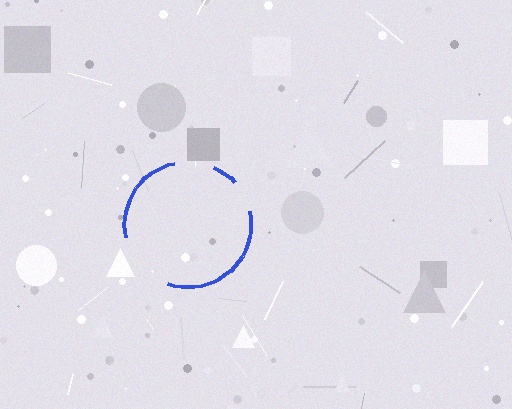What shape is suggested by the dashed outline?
The dashed outline suggests a circle.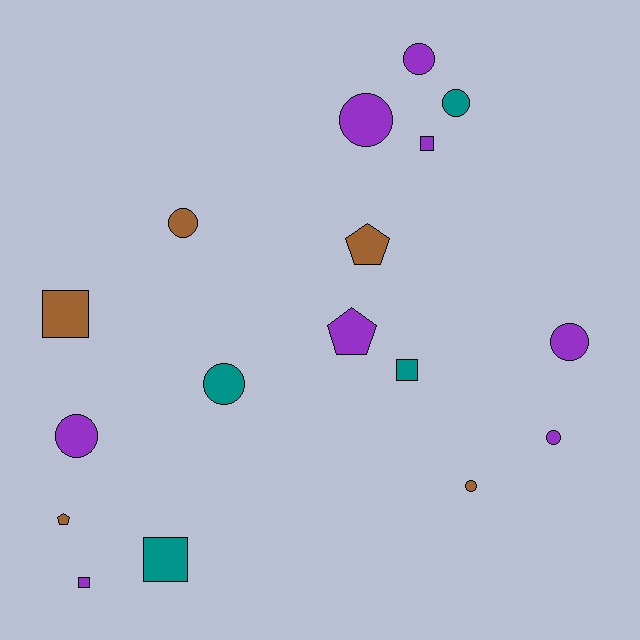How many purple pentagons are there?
There is 1 purple pentagon.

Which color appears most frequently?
Purple, with 8 objects.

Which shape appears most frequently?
Circle, with 9 objects.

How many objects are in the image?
There are 17 objects.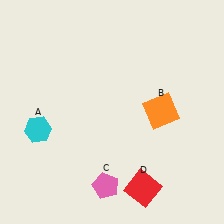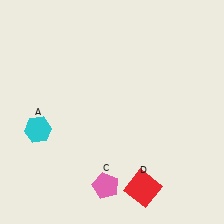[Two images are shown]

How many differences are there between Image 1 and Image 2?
There is 1 difference between the two images.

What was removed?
The orange square (B) was removed in Image 2.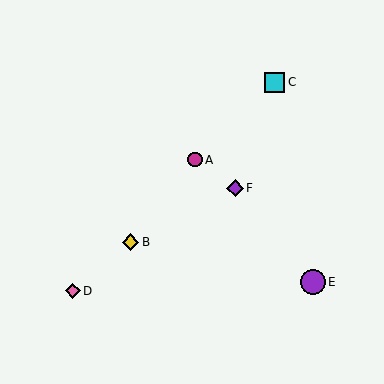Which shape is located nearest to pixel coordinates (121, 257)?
The yellow diamond (labeled B) at (131, 242) is nearest to that location.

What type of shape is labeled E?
Shape E is a purple circle.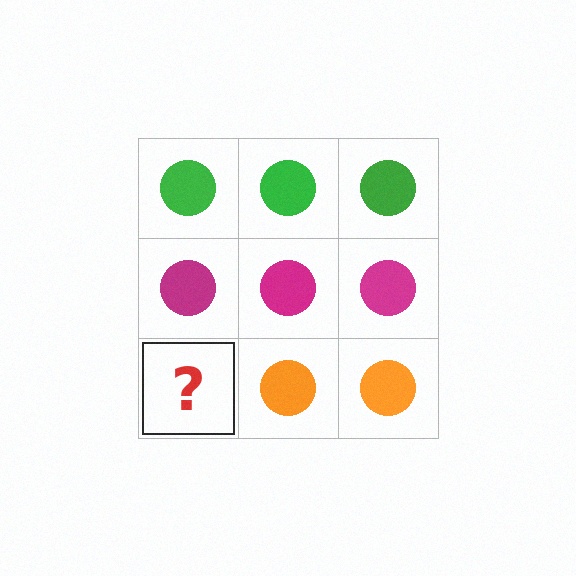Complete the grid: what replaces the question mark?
The question mark should be replaced with an orange circle.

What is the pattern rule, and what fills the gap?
The rule is that each row has a consistent color. The gap should be filled with an orange circle.